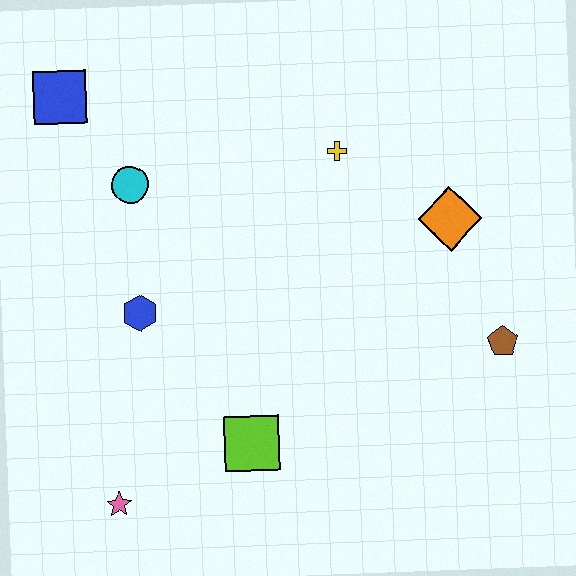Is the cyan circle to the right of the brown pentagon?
No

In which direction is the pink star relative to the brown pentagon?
The pink star is to the left of the brown pentagon.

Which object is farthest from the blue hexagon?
The brown pentagon is farthest from the blue hexagon.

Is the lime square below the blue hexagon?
Yes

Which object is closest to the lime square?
The pink star is closest to the lime square.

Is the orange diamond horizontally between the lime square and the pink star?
No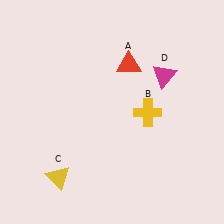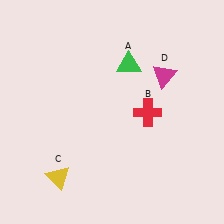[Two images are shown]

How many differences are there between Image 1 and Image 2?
There are 2 differences between the two images.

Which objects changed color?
A changed from red to green. B changed from yellow to red.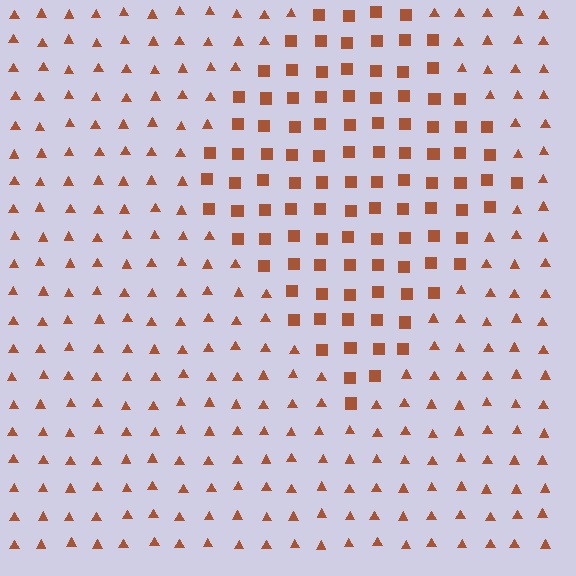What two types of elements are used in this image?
The image uses squares inside the diamond region and triangles outside it.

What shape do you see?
I see a diamond.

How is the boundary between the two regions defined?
The boundary is defined by a change in element shape: squares inside vs. triangles outside. All elements share the same color and spacing.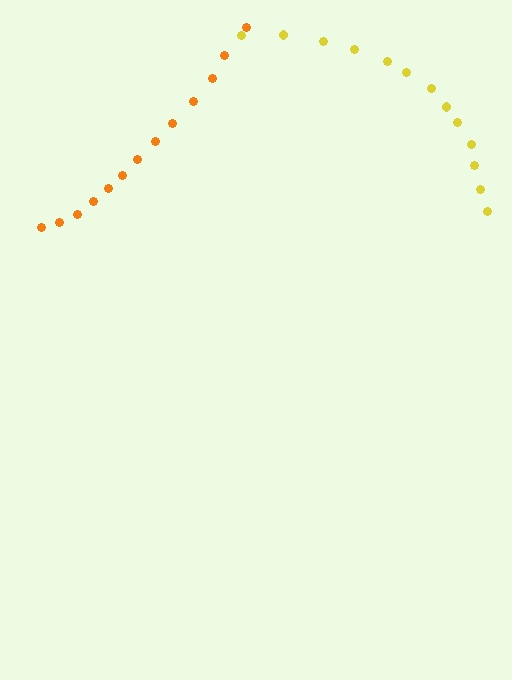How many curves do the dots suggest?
There are 2 distinct paths.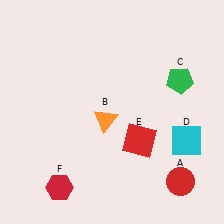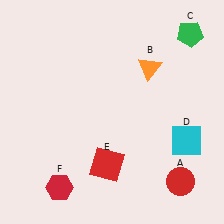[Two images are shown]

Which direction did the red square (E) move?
The red square (E) moved left.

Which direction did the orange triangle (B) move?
The orange triangle (B) moved up.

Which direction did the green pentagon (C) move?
The green pentagon (C) moved up.